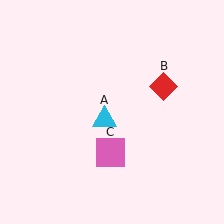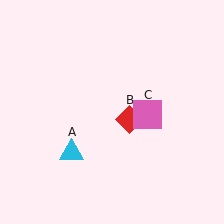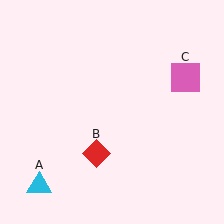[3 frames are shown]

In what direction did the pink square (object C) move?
The pink square (object C) moved up and to the right.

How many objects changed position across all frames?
3 objects changed position: cyan triangle (object A), red diamond (object B), pink square (object C).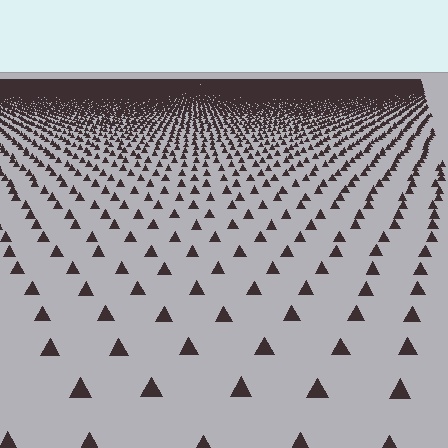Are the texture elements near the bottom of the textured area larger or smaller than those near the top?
Larger. Near the bottom, elements are closer to the viewer and appear at a bigger on-screen size.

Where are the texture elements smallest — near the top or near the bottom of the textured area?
Near the top.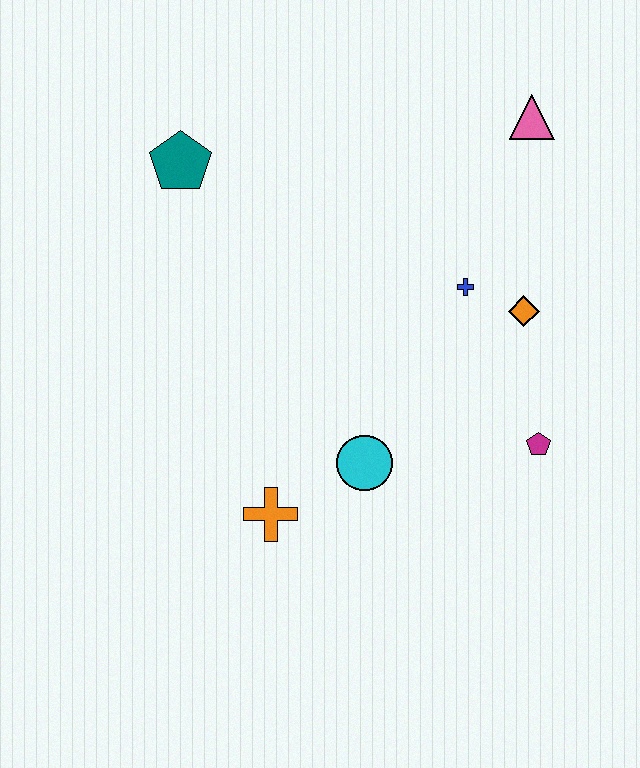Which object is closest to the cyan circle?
The orange cross is closest to the cyan circle.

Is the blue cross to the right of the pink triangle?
No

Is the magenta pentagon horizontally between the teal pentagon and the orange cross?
No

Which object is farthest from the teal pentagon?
The magenta pentagon is farthest from the teal pentagon.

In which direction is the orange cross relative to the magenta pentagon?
The orange cross is to the left of the magenta pentagon.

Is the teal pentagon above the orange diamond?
Yes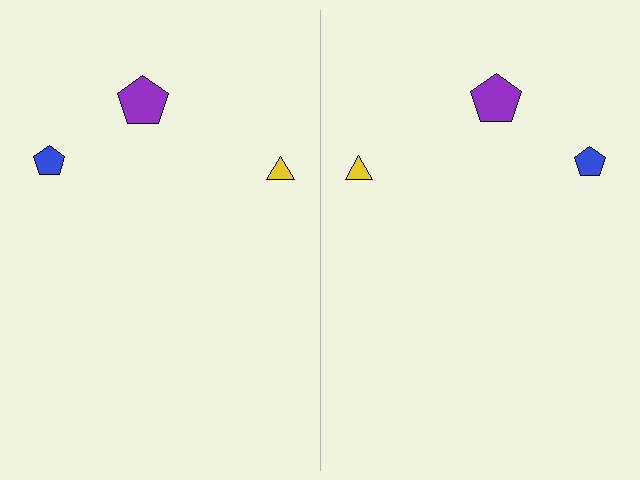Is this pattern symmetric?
Yes, this pattern has bilateral (reflection) symmetry.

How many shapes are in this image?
There are 6 shapes in this image.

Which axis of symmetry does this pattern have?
The pattern has a vertical axis of symmetry running through the center of the image.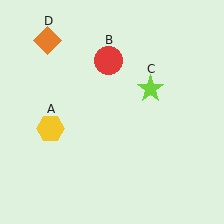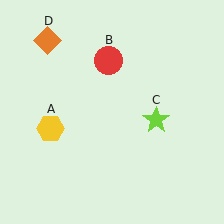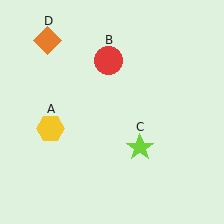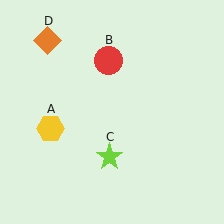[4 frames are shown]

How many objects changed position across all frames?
1 object changed position: lime star (object C).